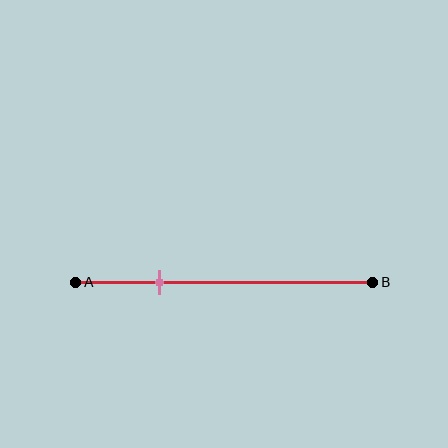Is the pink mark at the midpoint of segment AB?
No, the mark is at about 30% from A, not at the 50% midpoint.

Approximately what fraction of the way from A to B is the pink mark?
The pink mark is approximately 30% of the way from A to B.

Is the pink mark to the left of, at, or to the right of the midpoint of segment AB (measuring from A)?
The pink mark is to the left of the midpoint of segment AB.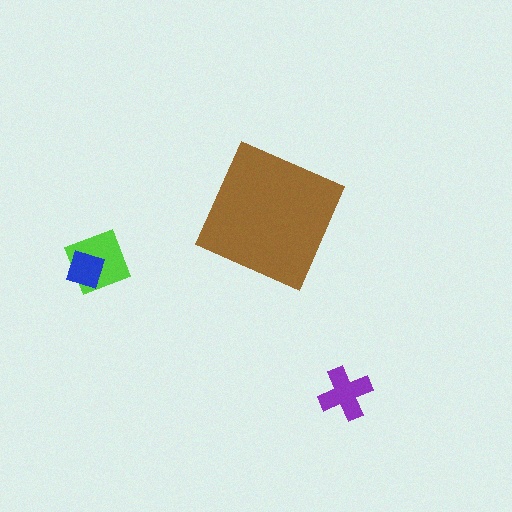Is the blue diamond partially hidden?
No, the blue diamond is fully visible.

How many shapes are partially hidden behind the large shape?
0 shapes are partially hidden.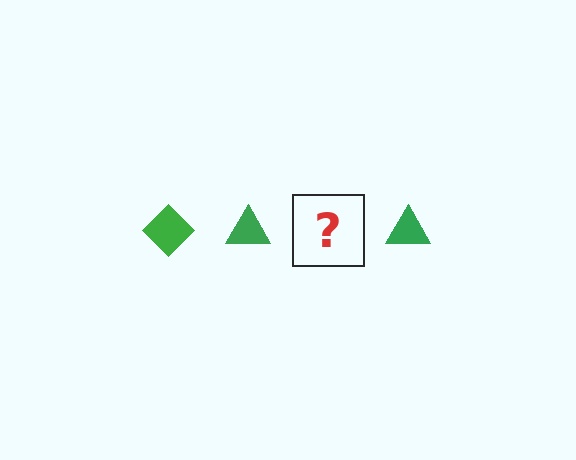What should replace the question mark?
The question mark should be replaced with a green diamond.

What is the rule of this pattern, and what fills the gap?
The rule is that the pattern cycles through diamond, triangle shapes in green. The gap should be filled with a green diamond.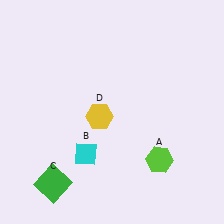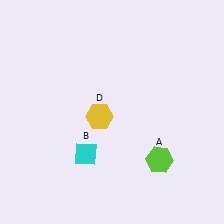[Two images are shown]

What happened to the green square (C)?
The green square (C) was removed in Image 2. It was in the bottom-left area of Image 1.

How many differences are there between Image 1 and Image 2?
There is 1 difference between the two images.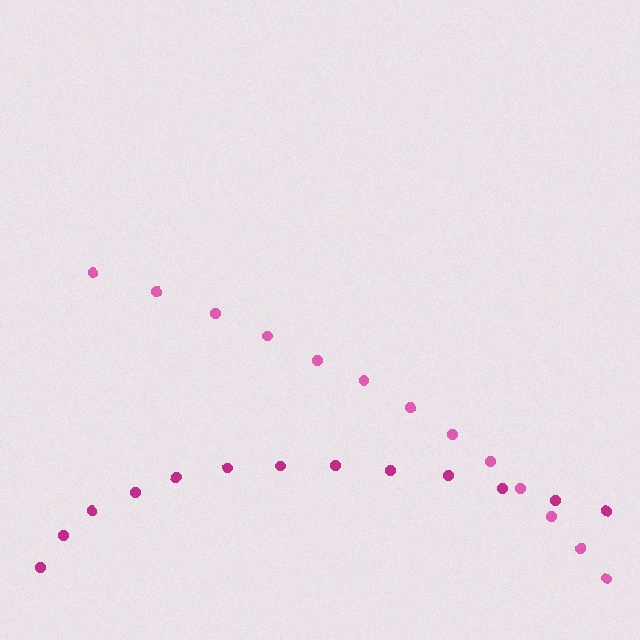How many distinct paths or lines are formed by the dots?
There are 2 distinct paths.